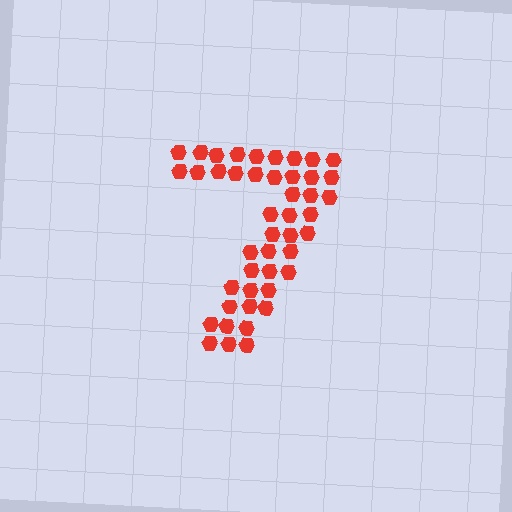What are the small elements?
The small elements are hexagons.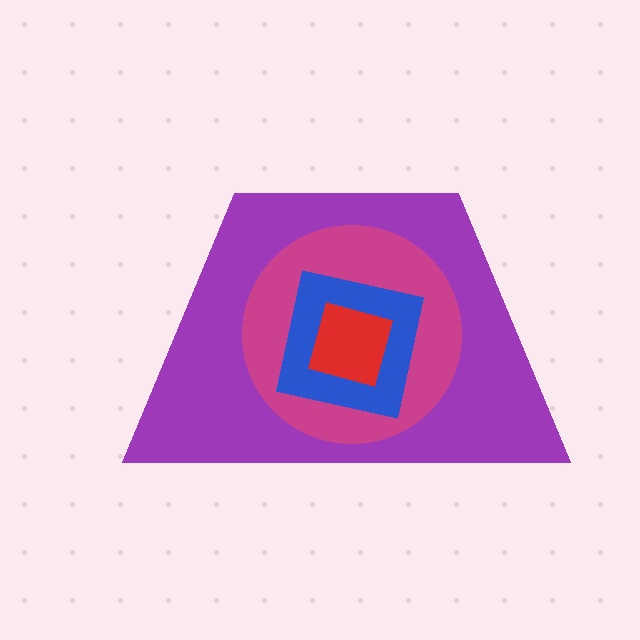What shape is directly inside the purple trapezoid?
The magenta circle.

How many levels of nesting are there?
4.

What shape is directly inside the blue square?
The red square.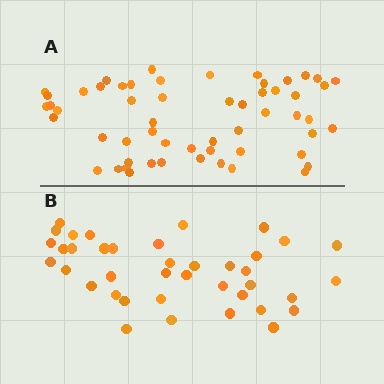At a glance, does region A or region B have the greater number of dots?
Region A (the top region) has more dots.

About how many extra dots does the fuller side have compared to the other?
Region A has approximately 15 more dots than region B.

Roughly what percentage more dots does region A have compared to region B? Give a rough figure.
About 45% more.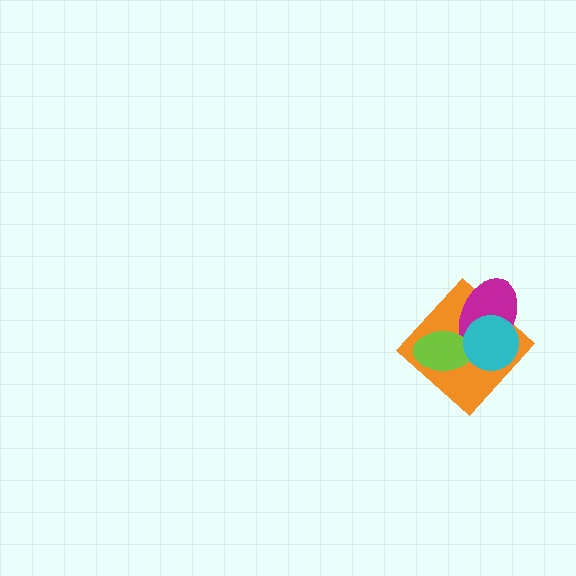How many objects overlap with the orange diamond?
3 objects overlap with the orange diamond.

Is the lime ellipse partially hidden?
Yes, it is partially covered by another shape.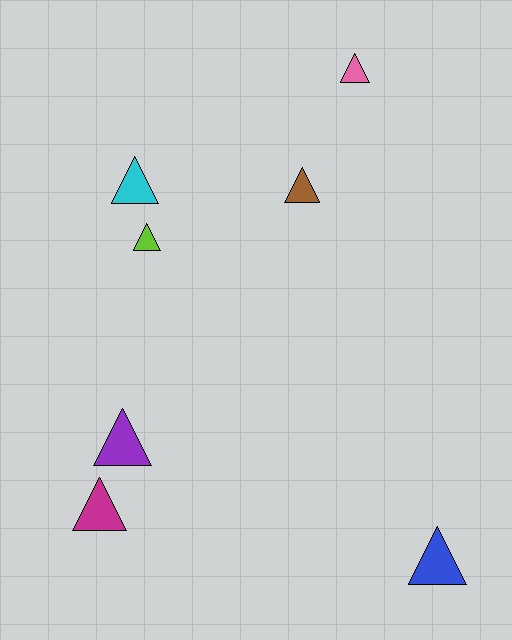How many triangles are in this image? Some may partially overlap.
There are 7 triangles.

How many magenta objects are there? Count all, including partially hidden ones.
There is 1 magenta object.